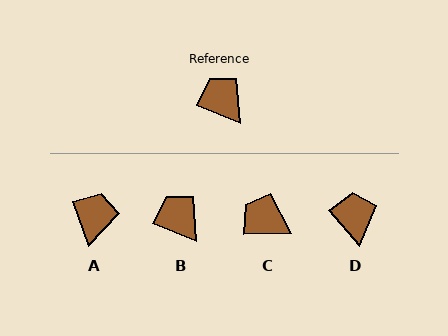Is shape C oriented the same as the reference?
No, it is off by about 23 degrees.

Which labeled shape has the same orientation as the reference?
B.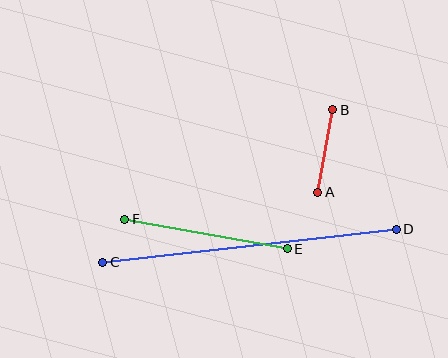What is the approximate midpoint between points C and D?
The midpoint is at approximately (249, 246) pixels.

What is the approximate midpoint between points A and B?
The midpoint is at approximately (325, 151) pixels.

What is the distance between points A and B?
The distance is approximately 84 pixels.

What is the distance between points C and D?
The distance is approximately 295 pixels.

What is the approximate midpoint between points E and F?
The midpoint is at approximately (206, 234) pixels.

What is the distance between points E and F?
The distance is approximately 165 pixels.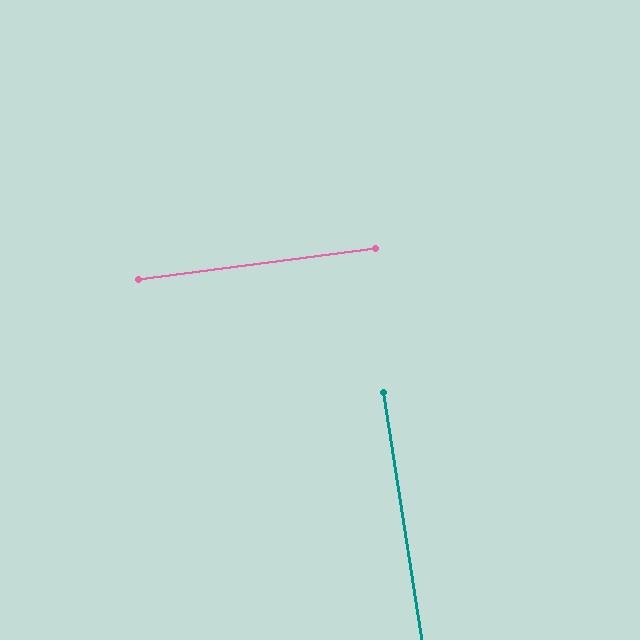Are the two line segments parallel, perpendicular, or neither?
Perpendicular — they meet at approximately 88°.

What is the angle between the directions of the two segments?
Approximately 88 degrees.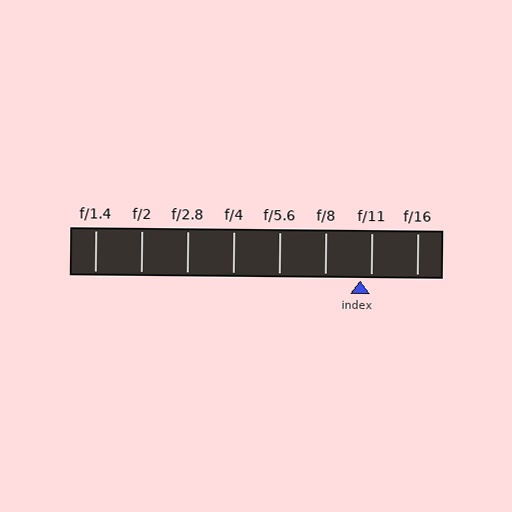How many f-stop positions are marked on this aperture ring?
There are 8 f-stop positions marked.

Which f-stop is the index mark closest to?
The index mark is closest to f/11.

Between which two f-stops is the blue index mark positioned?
The index mark is between f/8 and f/11.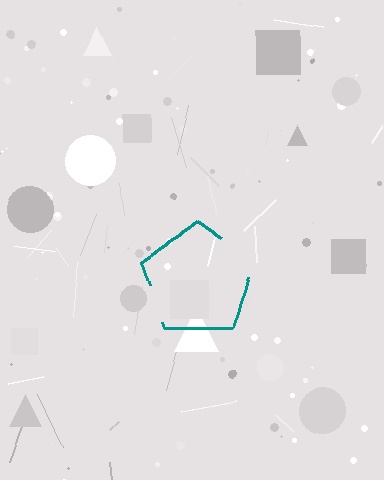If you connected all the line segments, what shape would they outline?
They would outline a pentagon.